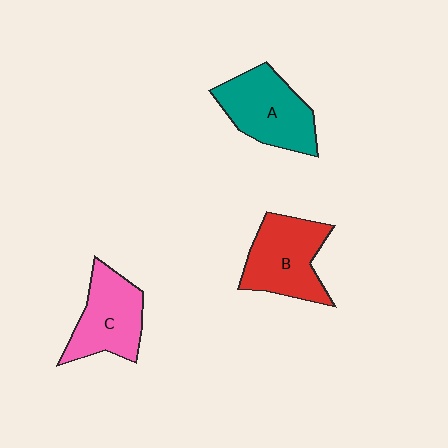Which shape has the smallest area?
Shape C (pink).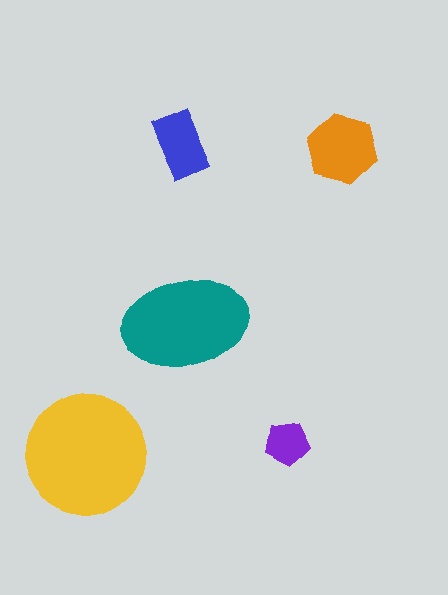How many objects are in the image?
There are 5 objects in the image.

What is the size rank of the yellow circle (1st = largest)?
1st.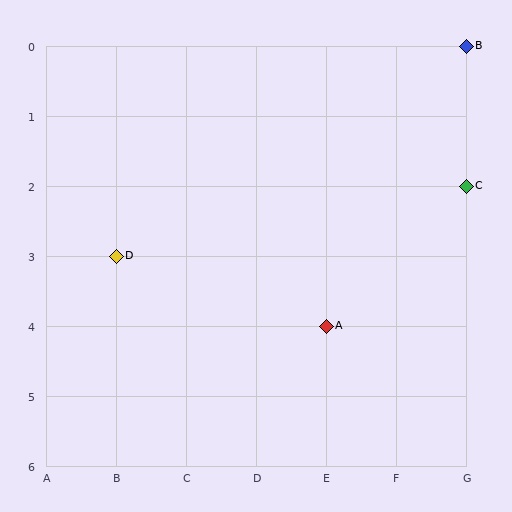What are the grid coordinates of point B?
Point B is at grid coordinates (G, 0).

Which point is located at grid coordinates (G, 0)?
Point B is at (G, 0).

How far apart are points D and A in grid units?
Points D and A are 3 columns and 1 row apart (about 3.2 grid units diagonally).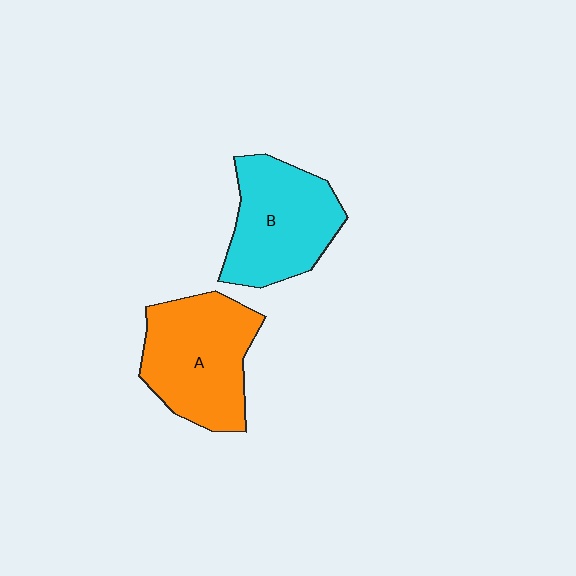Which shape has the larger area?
Shape A (orange).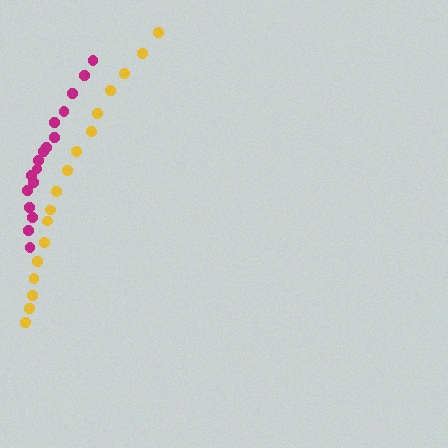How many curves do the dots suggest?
There are 2 distinct paths.